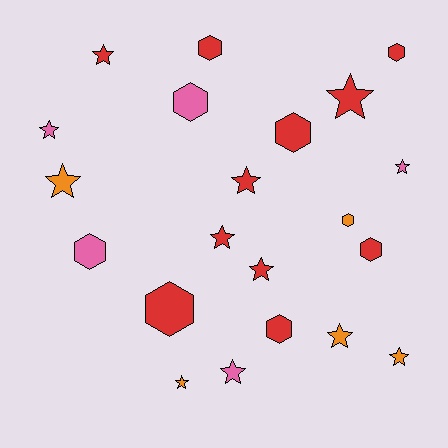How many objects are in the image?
There are 21 objects.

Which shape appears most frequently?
Star, with 12 objects.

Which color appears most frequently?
Red, with 11 objects.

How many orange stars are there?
There are 4 orange stars.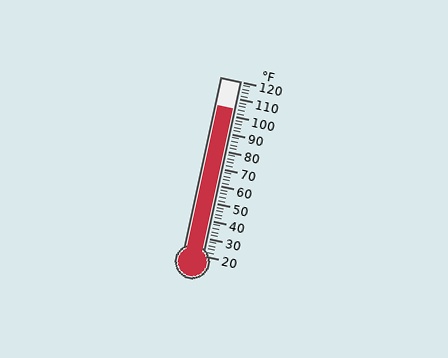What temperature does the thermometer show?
The thermometer shows approximately 104°F.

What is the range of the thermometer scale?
The thermometer scale ranges from 20°F to 120°F.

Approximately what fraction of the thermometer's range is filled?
The thermometer is filled to approximately 85% of its range.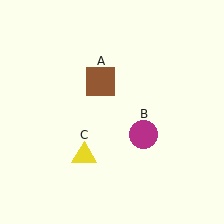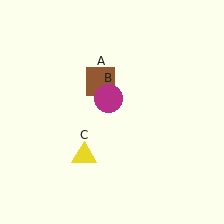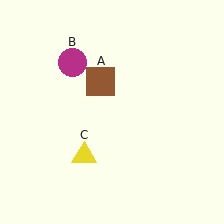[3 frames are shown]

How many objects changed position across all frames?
1 object changed position: magenta circle (object B).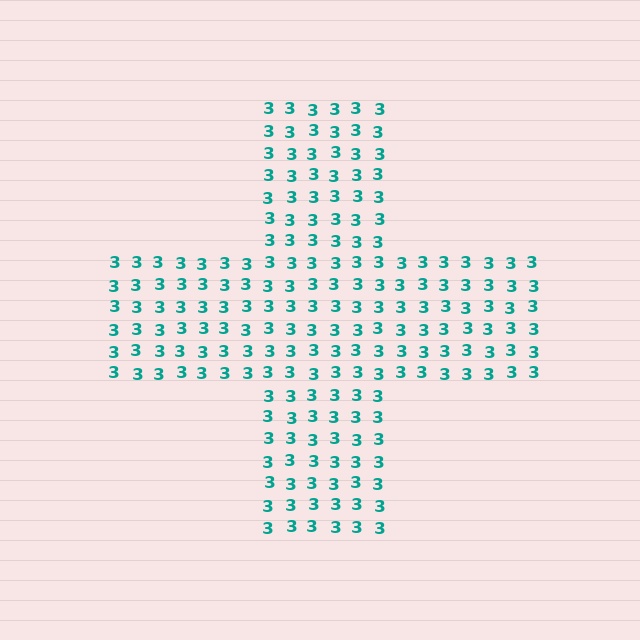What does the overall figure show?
The overall figure shows a cross.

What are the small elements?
The small elements are digit 3's.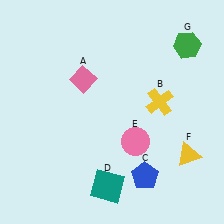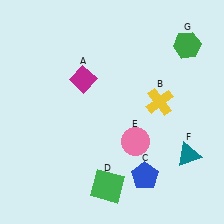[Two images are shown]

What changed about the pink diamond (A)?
In Image 1, A is pink. In Image 2, it changed to magenta.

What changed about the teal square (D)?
In Image 1, D is teal. In Image 2, it changed to green.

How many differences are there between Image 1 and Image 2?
There are 3 differences between the two images.